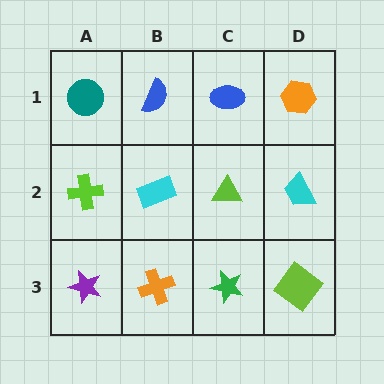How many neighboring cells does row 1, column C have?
3.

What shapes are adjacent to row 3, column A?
A lime cross (row 2, column A), an orange cross (row 3, column B).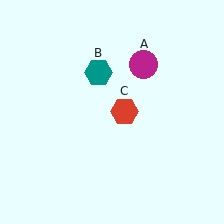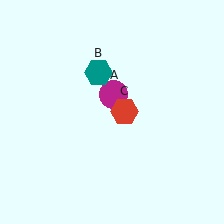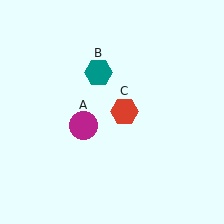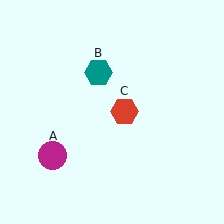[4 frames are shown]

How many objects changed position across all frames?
1 object changed position: magenta circle (object A).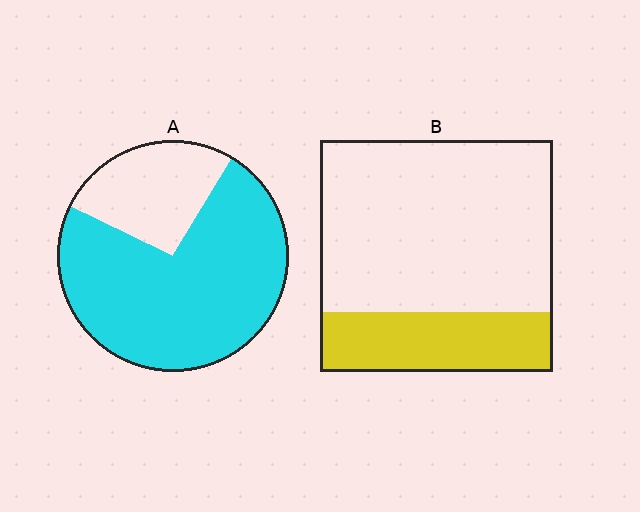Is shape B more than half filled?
No.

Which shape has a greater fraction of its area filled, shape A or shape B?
Shape A.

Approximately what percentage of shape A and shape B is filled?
A is approximately 75% and B is approximately 25%.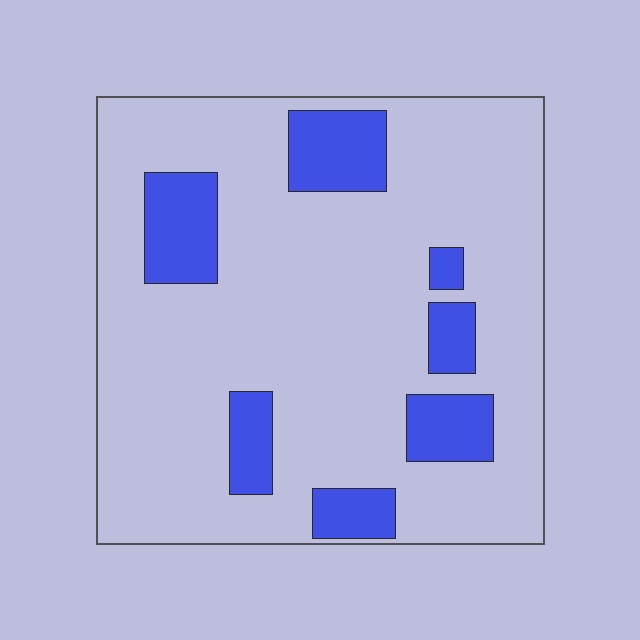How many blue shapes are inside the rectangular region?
7.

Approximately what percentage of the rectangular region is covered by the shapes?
Approximately 20%.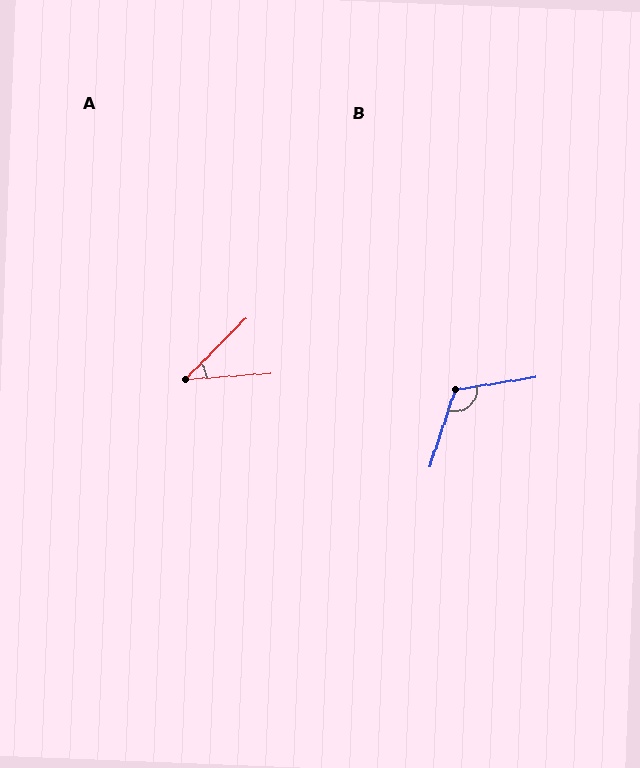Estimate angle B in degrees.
Approximately 117 degrees.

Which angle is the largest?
B, at approximately 117 degrees.